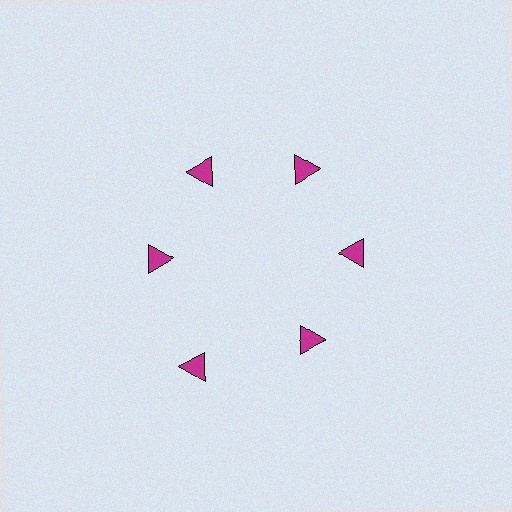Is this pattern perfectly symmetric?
No. The 6 magenta triangles are arranged in a ring, but one element near the 7 o'clock position is pushed outward from the center, breaking the 6-fold rotational symmetry.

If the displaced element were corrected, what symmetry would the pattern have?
It would have 6-fold rotational symmetry — the pattern would map onto itself every 60 degrees.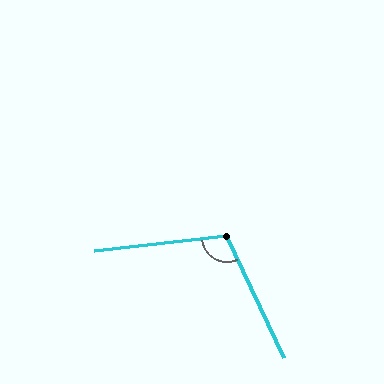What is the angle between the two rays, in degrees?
Approximately 109 degrees.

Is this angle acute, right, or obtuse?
It is obtuse.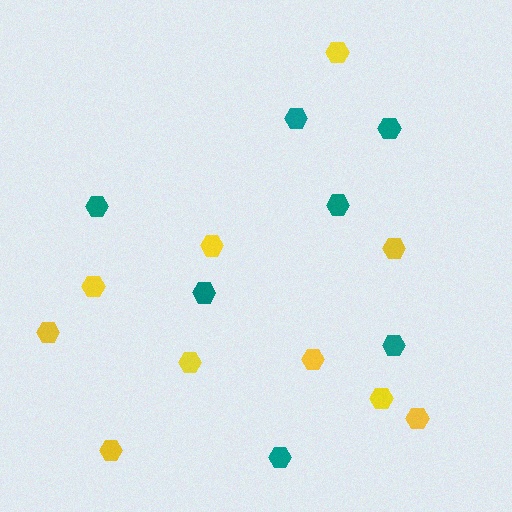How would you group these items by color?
There are 2 groups: one group of yellow hexagons (10) and one group of teal hexagons (7).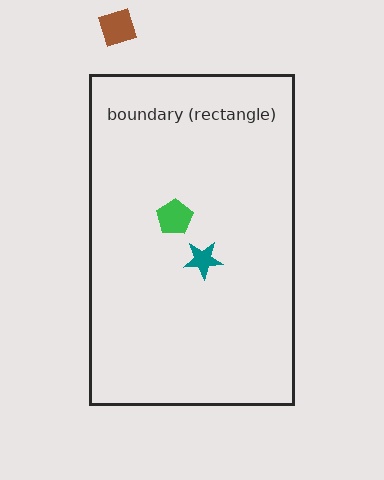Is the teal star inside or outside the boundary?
Inside.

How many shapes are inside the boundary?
2 inside, 1 outside.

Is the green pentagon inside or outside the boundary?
Inside.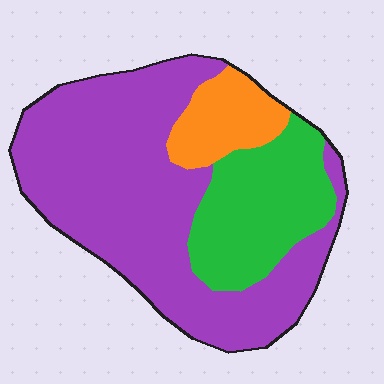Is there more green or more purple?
Purple.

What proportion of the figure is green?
Green takes up about one quarter (1/4) of the figure.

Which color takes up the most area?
Purple, at roughly 65%.